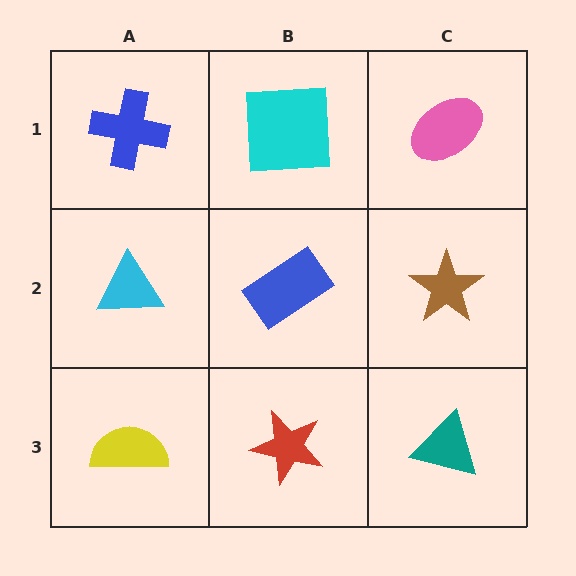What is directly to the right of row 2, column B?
A brown star.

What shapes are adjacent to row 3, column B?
A blue rectangle (row 2, column B), a yellow semicircle (row 3, column A), a teal triangle (row 3, column C).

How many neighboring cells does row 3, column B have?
3.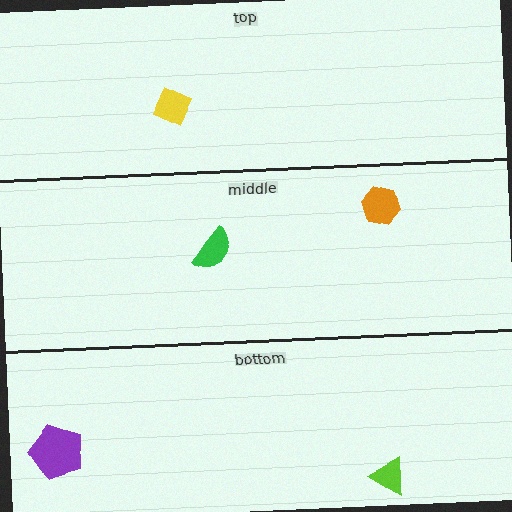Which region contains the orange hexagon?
The middle region.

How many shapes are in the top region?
1.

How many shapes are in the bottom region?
2.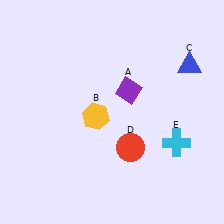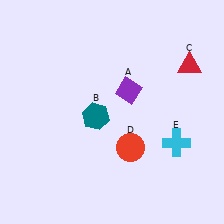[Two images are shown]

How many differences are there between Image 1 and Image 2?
There are 2 differences between the two images.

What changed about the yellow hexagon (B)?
In Image 1, B is yellow. In Image 2, it changed to teal.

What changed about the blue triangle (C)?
In Image 1, C is blue. In Image 2, it changed to red.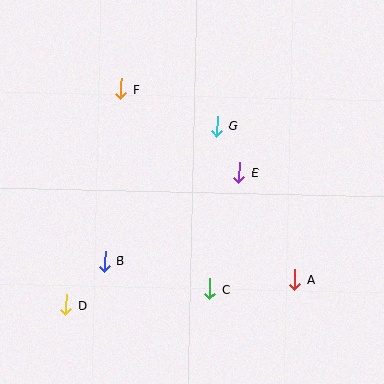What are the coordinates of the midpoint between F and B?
The midpoint between F and B is at (113, 175).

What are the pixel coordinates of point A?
Point A is at (295, 280).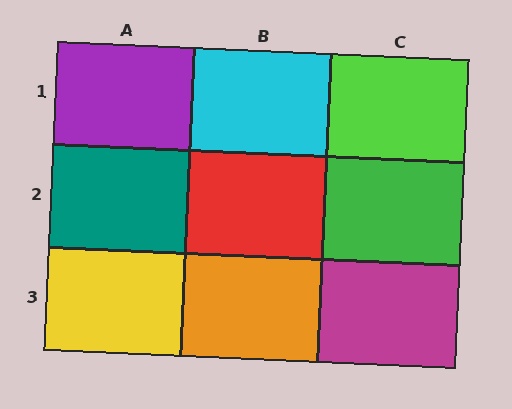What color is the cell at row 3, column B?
Orange.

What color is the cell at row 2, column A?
Teal.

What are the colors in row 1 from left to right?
Purple, cyan, lime.